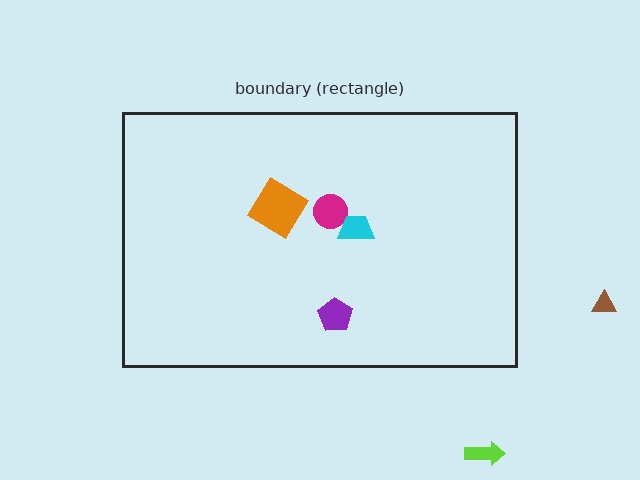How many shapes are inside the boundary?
4 inside, 2 outside.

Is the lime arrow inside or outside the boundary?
Outside.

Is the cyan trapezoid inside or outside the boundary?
Inside.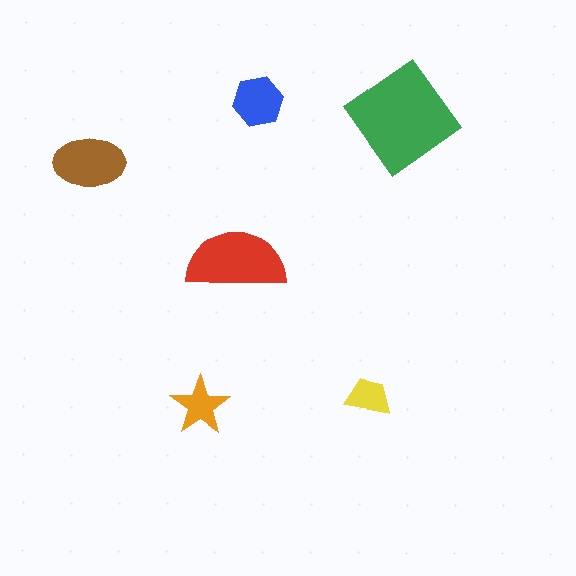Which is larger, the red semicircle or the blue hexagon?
The red semicircle.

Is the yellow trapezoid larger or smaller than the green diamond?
Smaller.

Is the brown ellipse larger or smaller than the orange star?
Larger.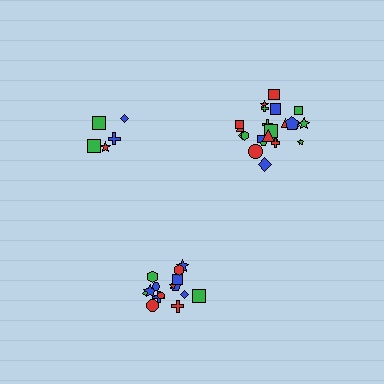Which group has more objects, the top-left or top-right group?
The top-right group.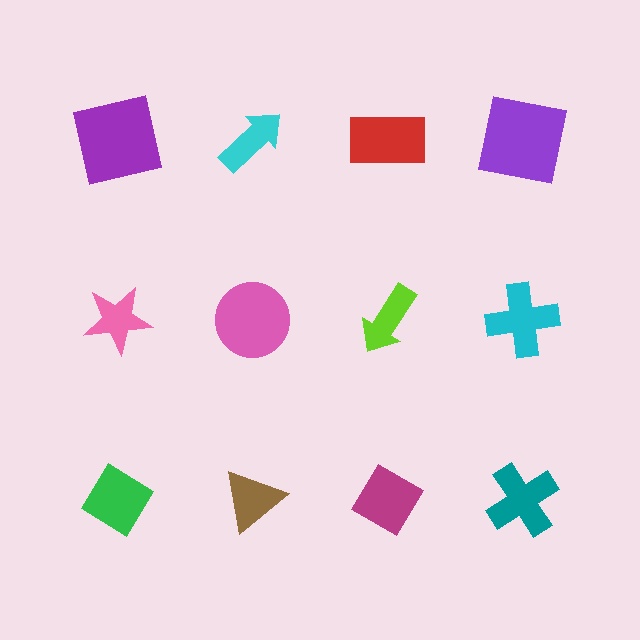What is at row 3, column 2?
A brown triangle.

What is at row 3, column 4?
A teal cross.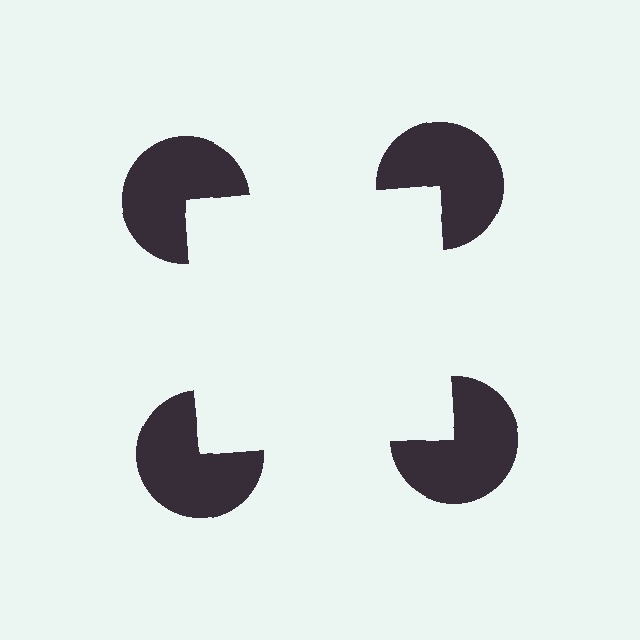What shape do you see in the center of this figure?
An illusory square — its edges are inferred from the aligned wedge cuts in the pac-man discs, not physically drawn.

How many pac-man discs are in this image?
There are 4 — one at each vertex of the illusory square.